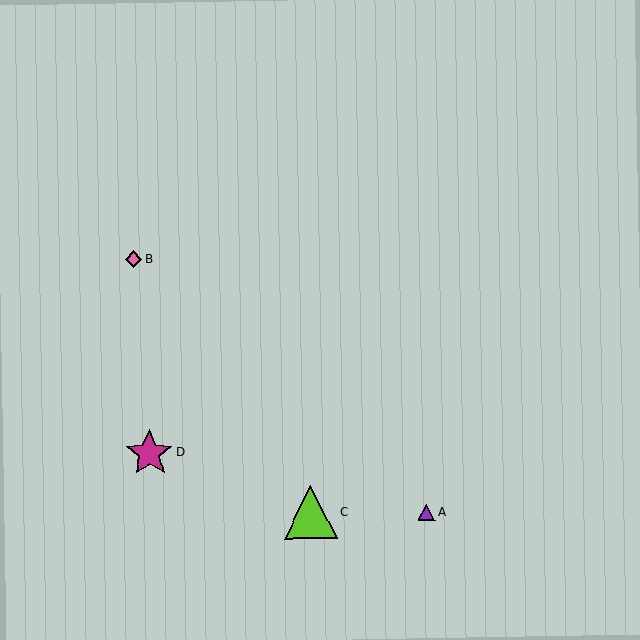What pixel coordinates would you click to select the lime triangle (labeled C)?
Click at (311, 512) to select the lime triangle C.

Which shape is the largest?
The lime triangle (labeled C) is the largest.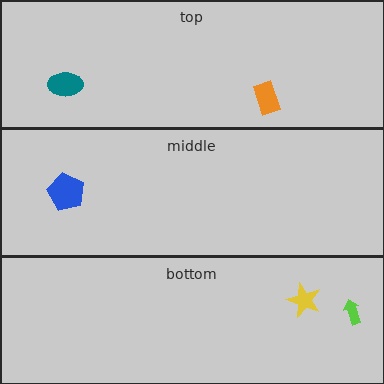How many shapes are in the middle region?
1.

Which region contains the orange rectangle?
The top region.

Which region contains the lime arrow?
The bottom region.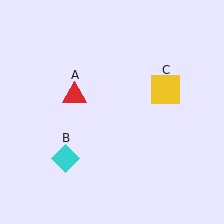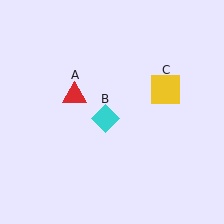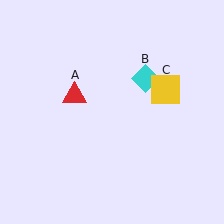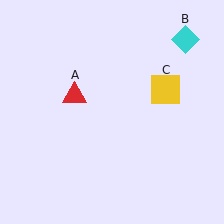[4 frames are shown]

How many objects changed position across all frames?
1 object changed position: cyan diamond (object B).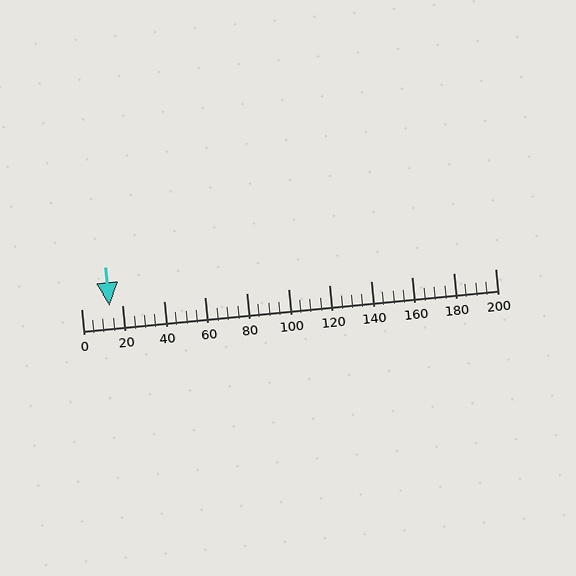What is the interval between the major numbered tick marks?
The major tick marks are spaced 20 units apart.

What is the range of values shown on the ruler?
The ruler shows values from 0 to 200.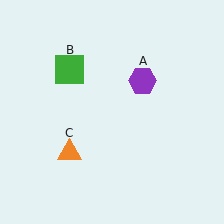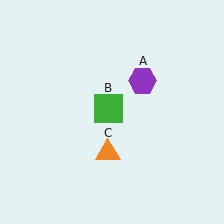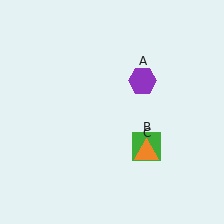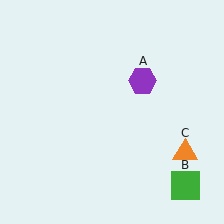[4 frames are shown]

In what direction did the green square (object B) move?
The green square (object B) moved down and to the right.